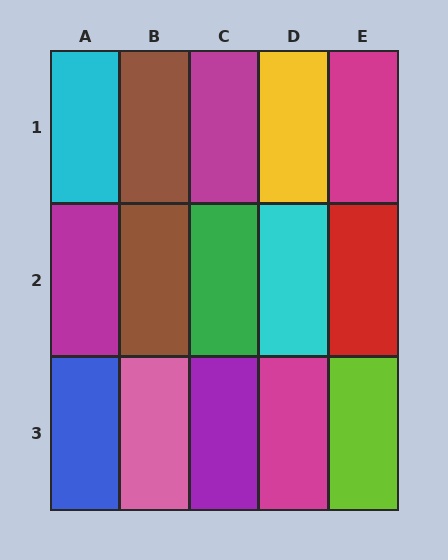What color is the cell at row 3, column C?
Purple.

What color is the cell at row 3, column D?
Magenta.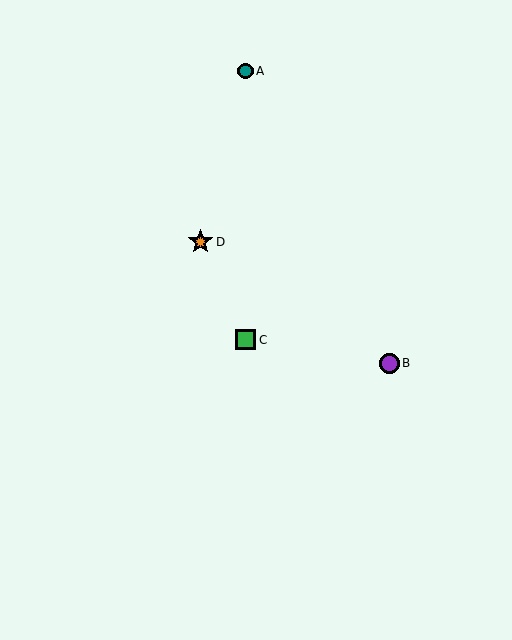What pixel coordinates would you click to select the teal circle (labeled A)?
Click at (246, 71) to select the teal circle A.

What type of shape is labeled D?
Shape D is an orange star.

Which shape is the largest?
The orange star (labeled D) is the largest.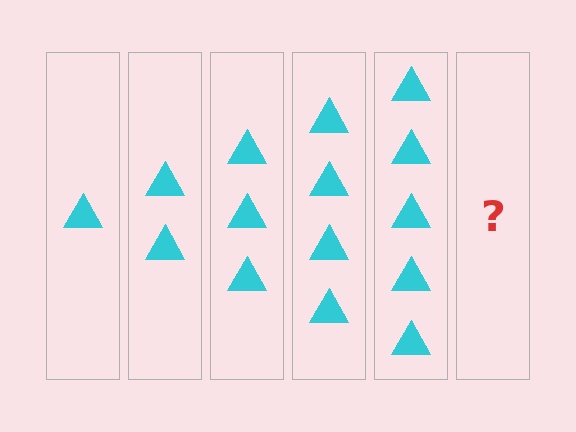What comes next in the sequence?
The next element should be 6 triangles.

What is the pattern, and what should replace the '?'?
The pattern is that each step adds one more triangle. The '?' should be 6 triangles.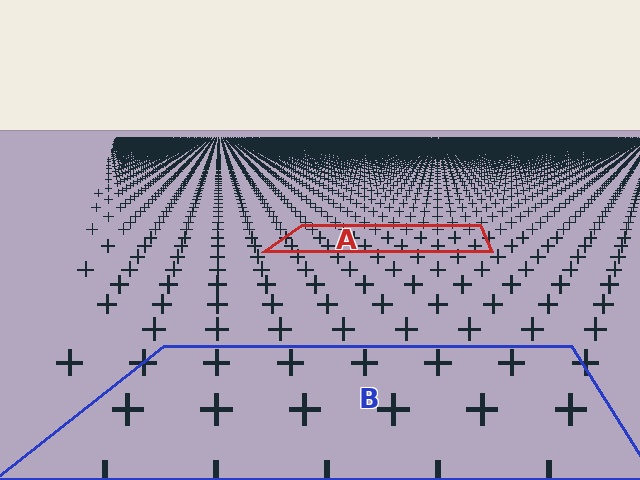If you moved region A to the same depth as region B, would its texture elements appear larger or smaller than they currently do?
They would appear larger. At a closer depth, the same texture elements are projected at a bigger on-screen size.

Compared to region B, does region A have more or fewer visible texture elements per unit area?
Region A has more texture elements per unit area — they are packed more densely because it is farther away.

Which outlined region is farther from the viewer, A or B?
Region A is farther from the viewer — the texture elements inside it appear smaller and more densely packed.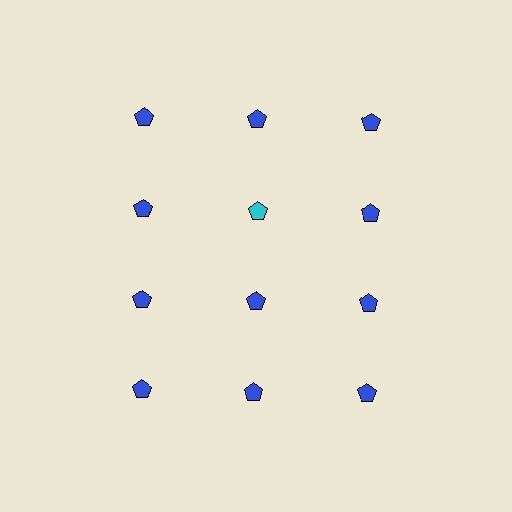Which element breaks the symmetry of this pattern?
The cyan pentagon in the second row, second from left column breaks the symmetry. All other shapes are blue pentagons.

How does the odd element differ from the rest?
It has a different color: cyan instead of blue.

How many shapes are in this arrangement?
There are 12 shapes arranged in a grid pattern.